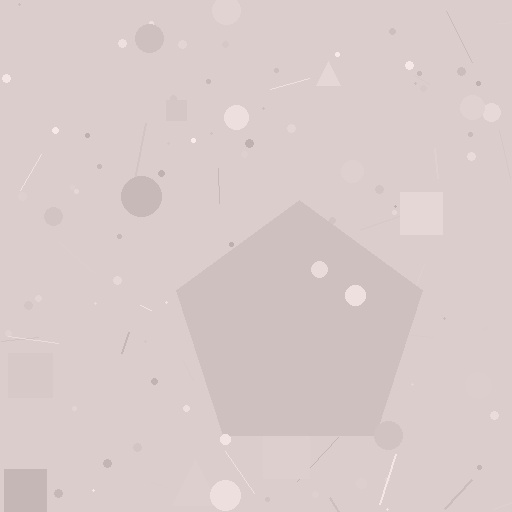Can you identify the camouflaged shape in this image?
The camouflaged shape is a pentagon.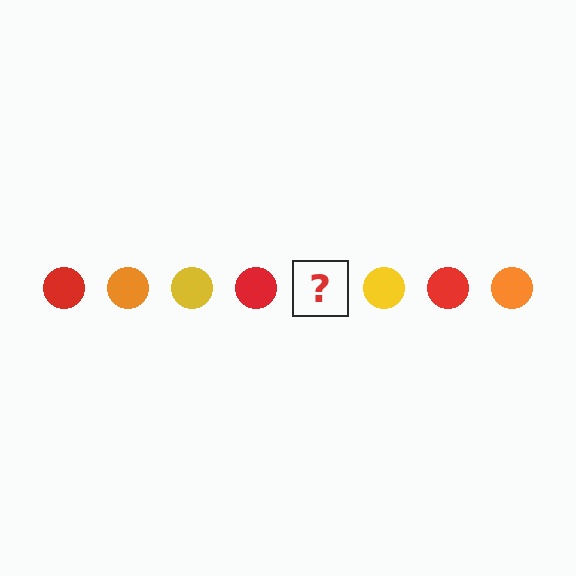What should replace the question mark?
The question mark should be replaced with an orange circle.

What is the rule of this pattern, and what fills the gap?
The rule is that the pattern cycles through red, orange, yellow circles. The gap should be filled with an orange circle.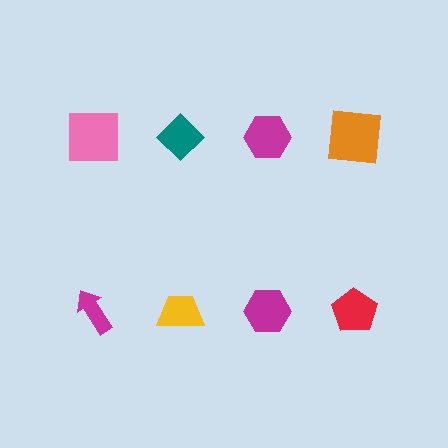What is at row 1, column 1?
A pink square.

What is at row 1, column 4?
An orange square.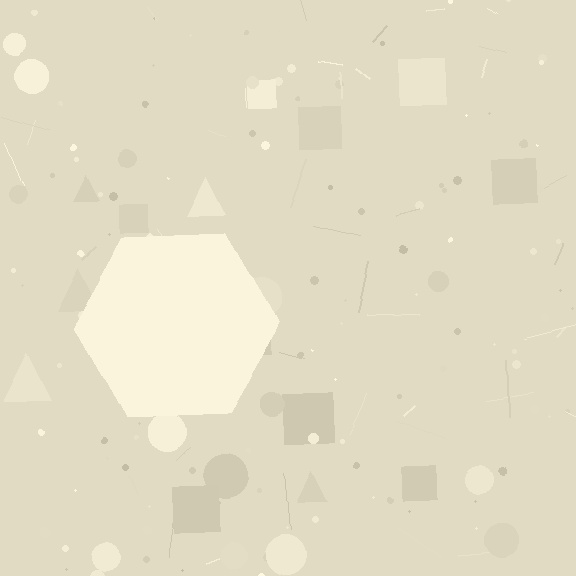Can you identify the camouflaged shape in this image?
The camouflaged shape is a hexagon.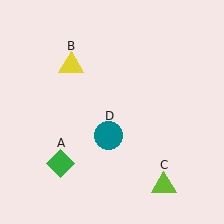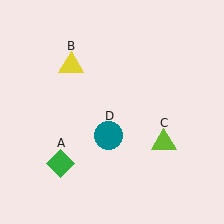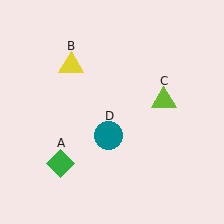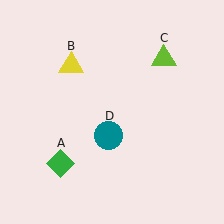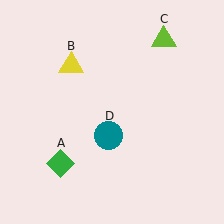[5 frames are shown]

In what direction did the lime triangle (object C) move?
The lime triangle (object C) moved up.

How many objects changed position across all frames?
1 object changed position: lime triangle (object C).